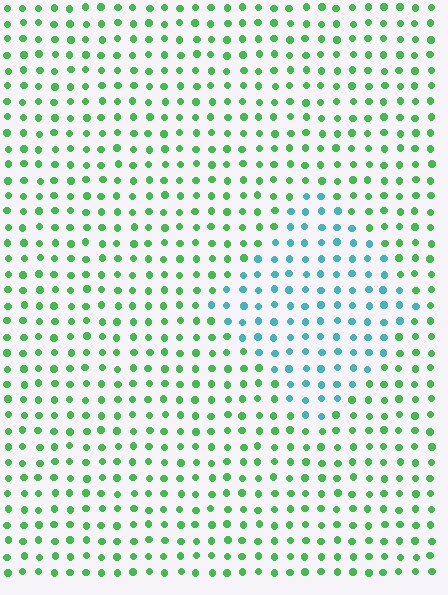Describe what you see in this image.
The image is filled with small green elements in a uniform arrangement. A diamond-shaped region is visible where the elements are tinted to a slightly different hue, forming a subtle color boundary.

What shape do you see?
I see a diamond.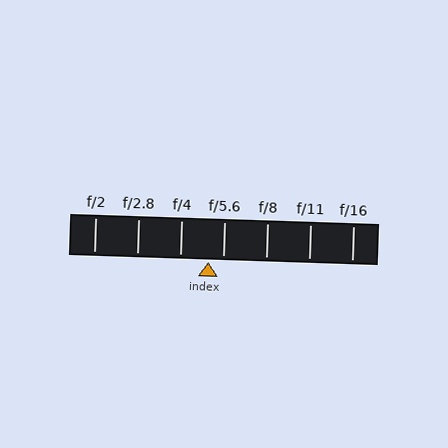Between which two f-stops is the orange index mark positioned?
The index mark is between f/4 and f/5.6.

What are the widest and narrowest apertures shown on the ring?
The widest aperture shown is f/2 and the narrowest is f/16.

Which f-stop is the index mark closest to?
The index mark is closest to f/5.6.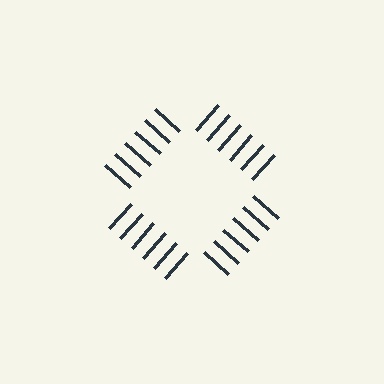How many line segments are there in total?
24 — 6 along each of the 4 edges.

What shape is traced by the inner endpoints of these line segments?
An illusory square — the line segments terminate on its edges but no continuous stroke is drawn.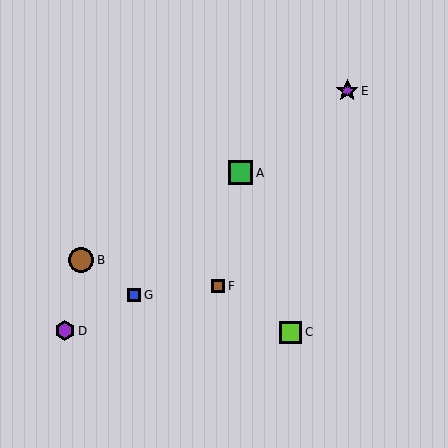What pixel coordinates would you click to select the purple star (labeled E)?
Click at (347, 91) to select the purple star E.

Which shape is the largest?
The brown circle (labeled B) is the largest.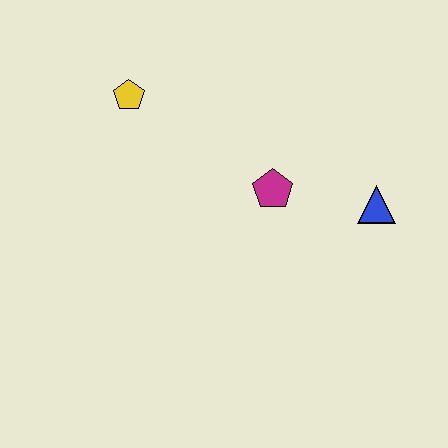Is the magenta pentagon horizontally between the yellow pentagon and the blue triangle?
Yes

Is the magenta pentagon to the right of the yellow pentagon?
Yes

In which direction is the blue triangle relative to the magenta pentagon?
The blue triangle is to the right of the magenta pentagon.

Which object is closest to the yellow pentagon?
The magenta pentagon is closest to the yellow pentagon.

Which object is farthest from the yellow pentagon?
The blue triangle is farthest from the yellow pentagon.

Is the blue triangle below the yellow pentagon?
Yes